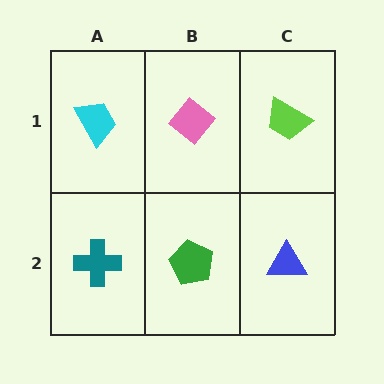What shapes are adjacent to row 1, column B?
A green pentagon (row 2, column B), a cyan trapezoid (row 1, column A), a lime trapezoid (row 1, column C).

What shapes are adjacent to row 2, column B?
A pink diamond (row 1, column B), a teal cross (row 2, column A), a blue triangle (row 2, column C).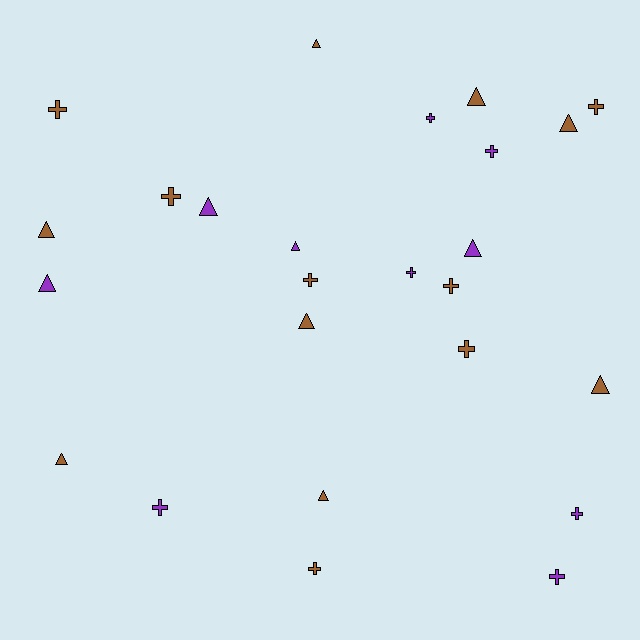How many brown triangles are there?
There are 8 brown triangles.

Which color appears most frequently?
Brown, with 15 objects.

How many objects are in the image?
There are 25 objects.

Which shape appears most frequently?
Cross, with 13 objects.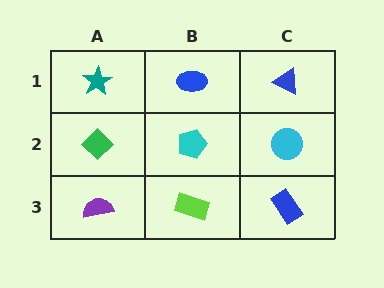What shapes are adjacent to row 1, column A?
A green diamond (row 2, column A), a blue ellipse (row 1, column B).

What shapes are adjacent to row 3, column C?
A cyan circle (row 2, column C), a lime rectangle (row 3, column B).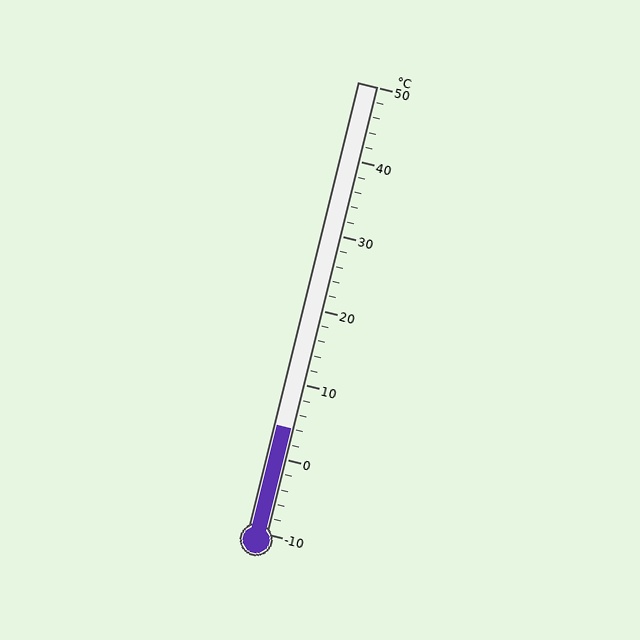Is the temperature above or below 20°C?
The temperature is below 20°C.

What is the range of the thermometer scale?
The thermometer scale ranges from -10°C to 50°C.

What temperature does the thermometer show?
The thermometer shows approximately 4°C.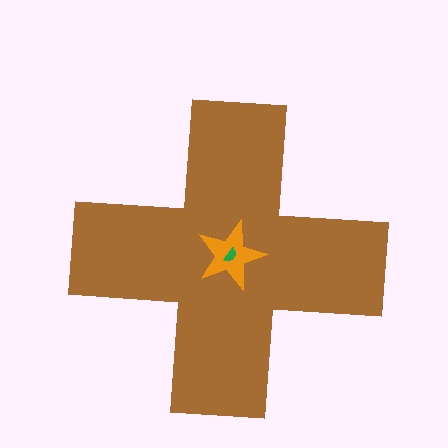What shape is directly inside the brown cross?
The orange star.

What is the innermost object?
The green semicircle.